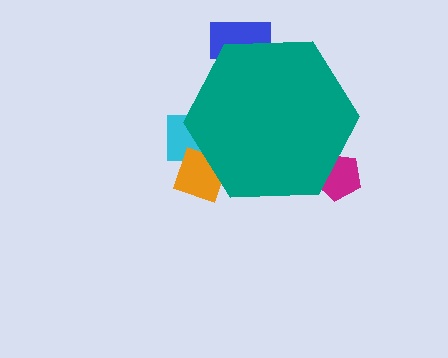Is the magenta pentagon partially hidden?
Yes, the magenta pentagon is partially hidden behind the teal hexagon.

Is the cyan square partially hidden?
Yes, the cyan square is partially hidden behind the teal hexagon.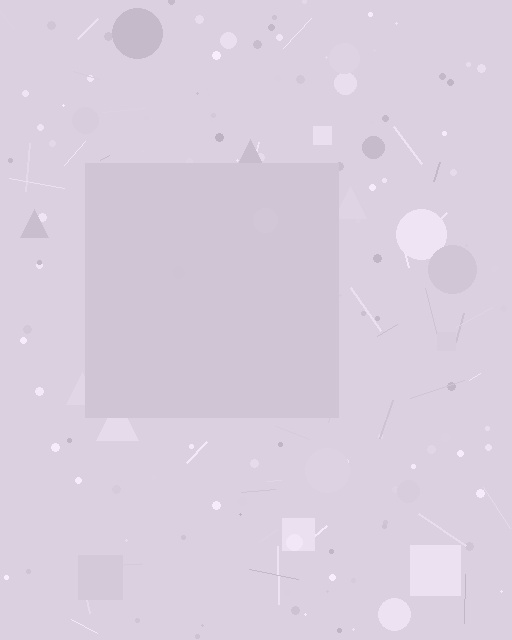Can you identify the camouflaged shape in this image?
The camouflaged shape is a square.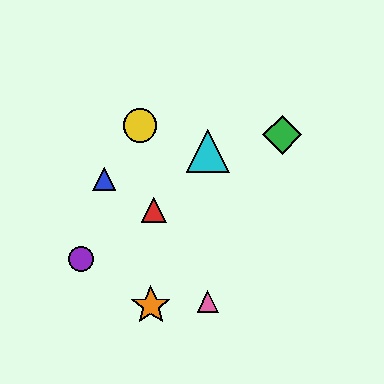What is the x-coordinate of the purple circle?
The purple circle is at x≈81.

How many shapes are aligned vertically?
2 shapes (the cyan triangle, the pink triangle) are aligned vertically.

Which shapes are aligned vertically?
The cyan triangle, the pink triangle are aligned vertically.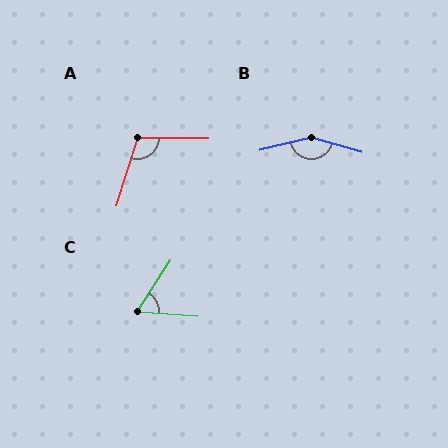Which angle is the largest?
B, at approximately 150 degrees.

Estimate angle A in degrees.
Approximately 107 degrees.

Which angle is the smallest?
C, at approximately 61 degrees.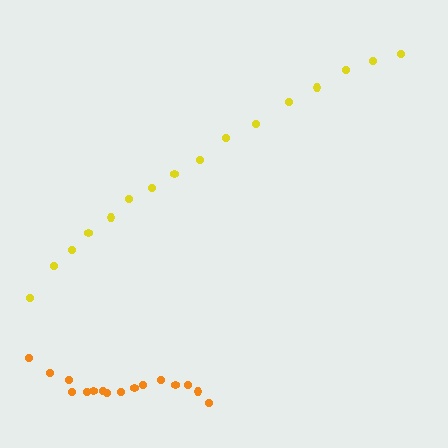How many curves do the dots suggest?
There are 2 distinct paths.